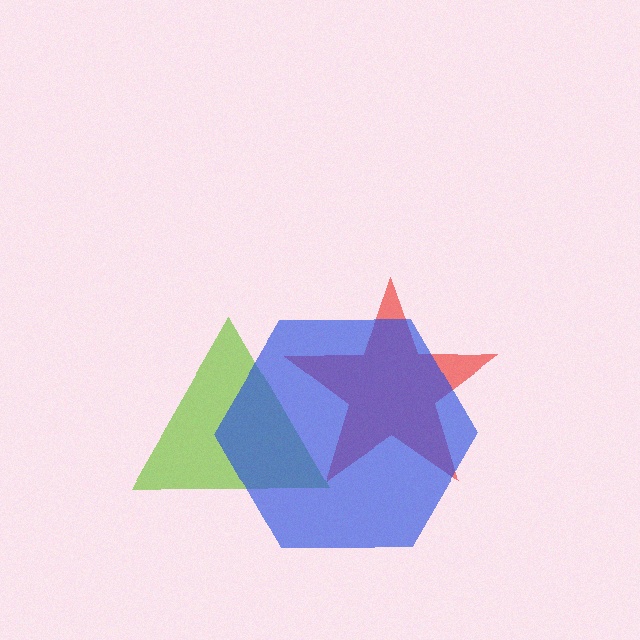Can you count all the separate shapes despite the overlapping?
Yes, there are 3 separate shapes.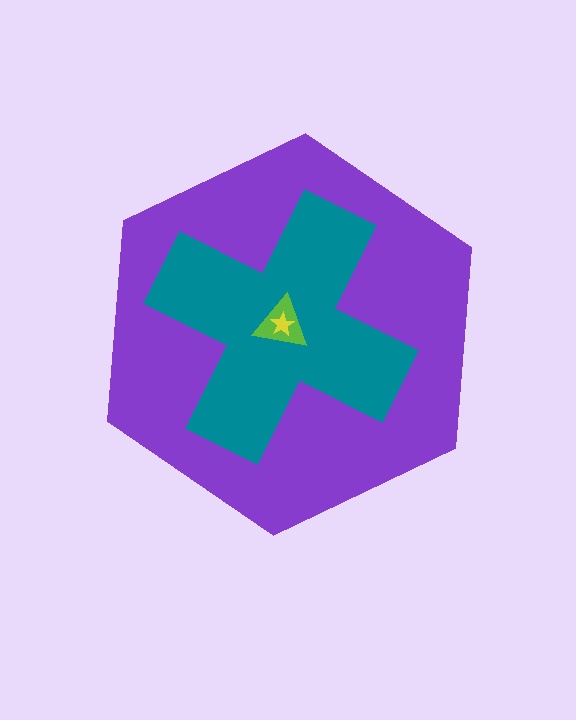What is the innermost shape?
The yellow star.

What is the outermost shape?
The purple hexagon.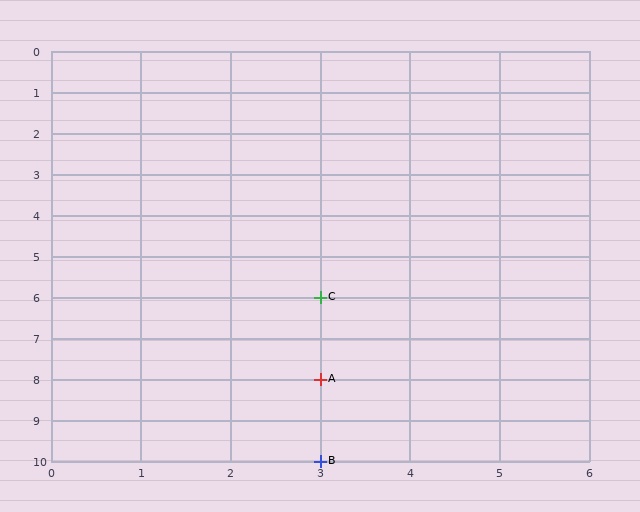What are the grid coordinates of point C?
Point C is at grid coordinates (3, 6).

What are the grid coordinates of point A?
Point A is at grid coordinates (3, 8).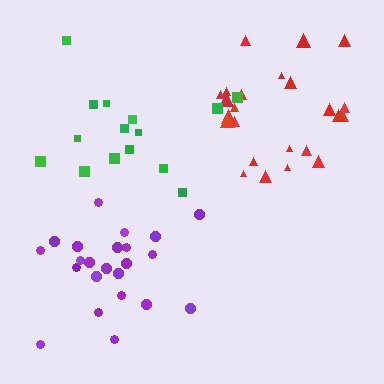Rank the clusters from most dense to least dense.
purple, red, green.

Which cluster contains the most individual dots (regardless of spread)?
Red (24).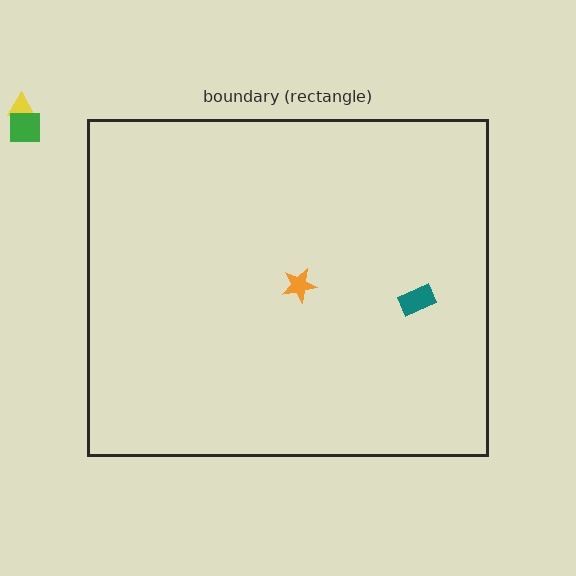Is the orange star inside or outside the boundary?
Inside.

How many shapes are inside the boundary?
2 inside, 2 outside.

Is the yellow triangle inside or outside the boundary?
Outside.